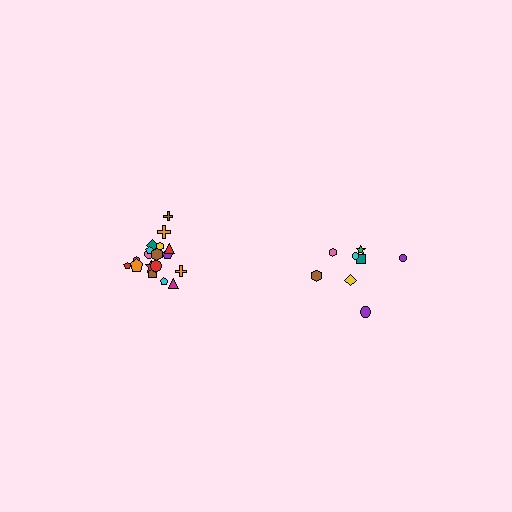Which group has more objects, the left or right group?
The left group.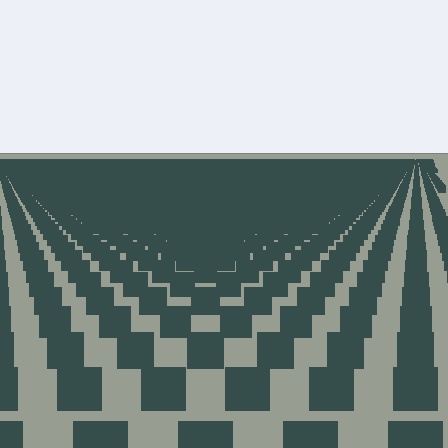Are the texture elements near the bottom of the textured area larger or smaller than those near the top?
Larger. Near the bottom, elements are closer to the viewer and appear at a bigger on-screen size.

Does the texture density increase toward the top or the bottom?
Density increases toward the top.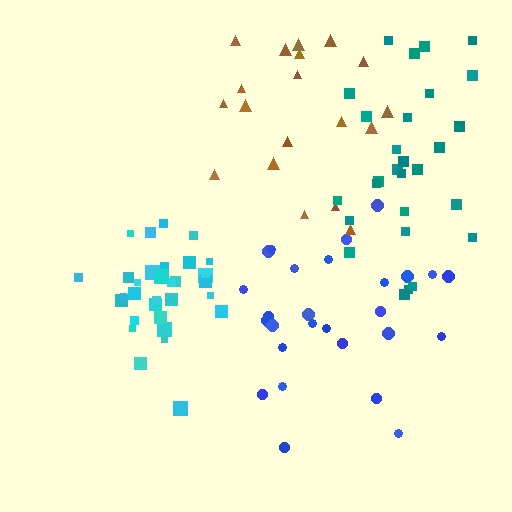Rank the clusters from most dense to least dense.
cyan, blue, teal, brown.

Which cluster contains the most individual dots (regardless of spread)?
Cyan (32).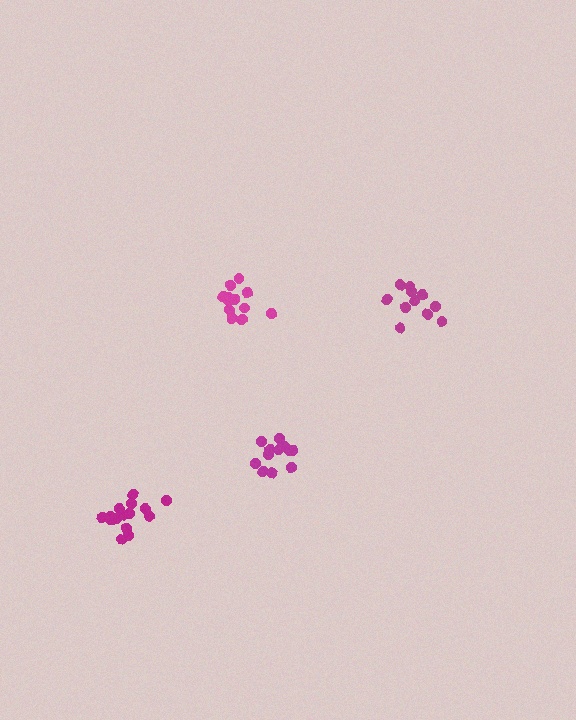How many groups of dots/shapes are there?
There are 4 groups.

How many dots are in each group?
Group 1: 12 dots, Group 2: 16 dots, Group 3: 12 dots, Group 4: 11 dots (51 total).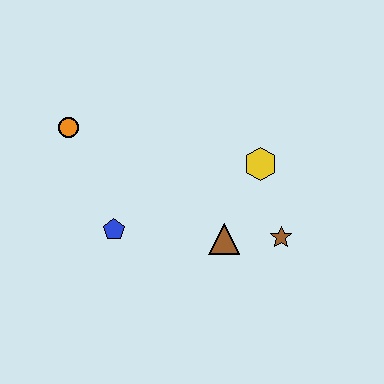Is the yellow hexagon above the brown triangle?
Yes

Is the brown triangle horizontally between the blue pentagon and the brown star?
Yes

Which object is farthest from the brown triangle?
The orange circle is farthest from the brown triangle.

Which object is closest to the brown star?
The brown triangle is closest to the brown star.